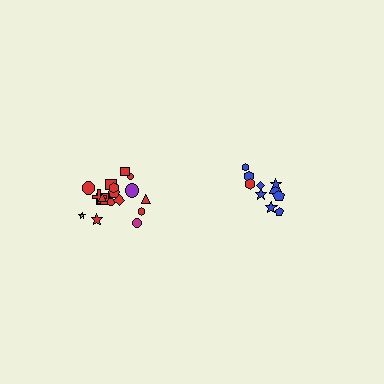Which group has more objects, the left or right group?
The left group.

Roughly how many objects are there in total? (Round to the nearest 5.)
Roughly 30 objects in total.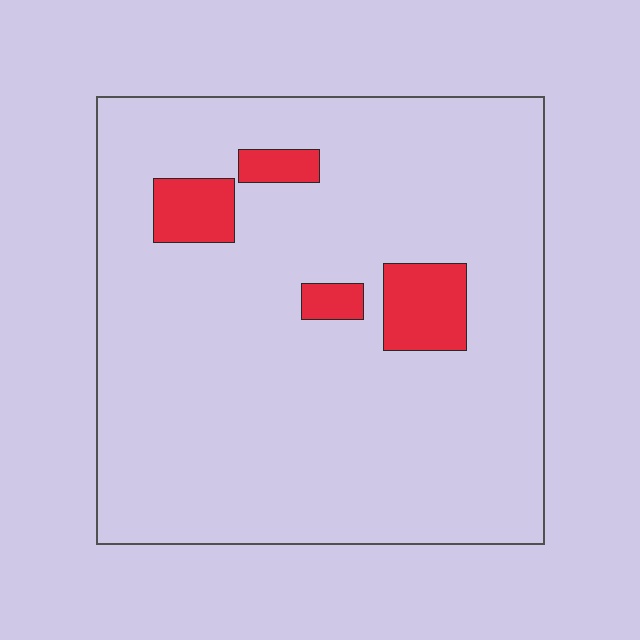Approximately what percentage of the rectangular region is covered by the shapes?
Approximately 10%.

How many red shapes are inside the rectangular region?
4.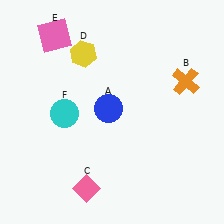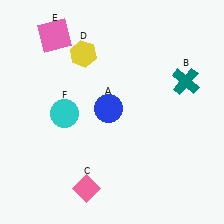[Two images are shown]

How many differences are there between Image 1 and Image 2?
There is 1 difference between the two images.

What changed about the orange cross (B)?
In Image 1, B is orange. In Image 2, it changed to teal.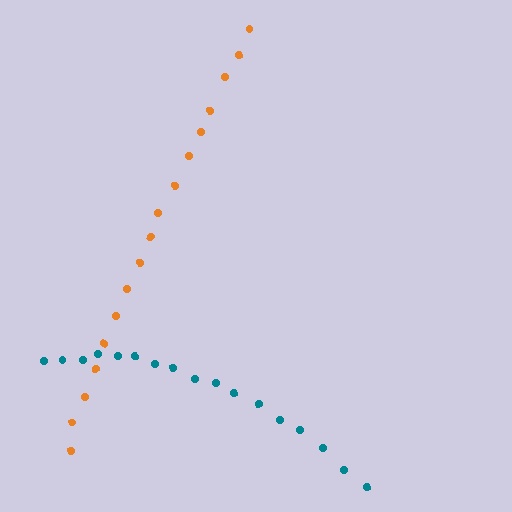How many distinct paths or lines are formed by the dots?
There are 2 distinct paths.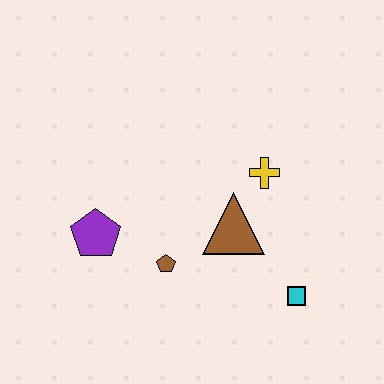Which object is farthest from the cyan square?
The purple pentagon is farthest from the cyan square.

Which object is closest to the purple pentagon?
The brown pentagon is closest to the purple pentagon.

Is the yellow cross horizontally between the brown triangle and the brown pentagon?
No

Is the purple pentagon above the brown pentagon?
Yes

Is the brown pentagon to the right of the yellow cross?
No